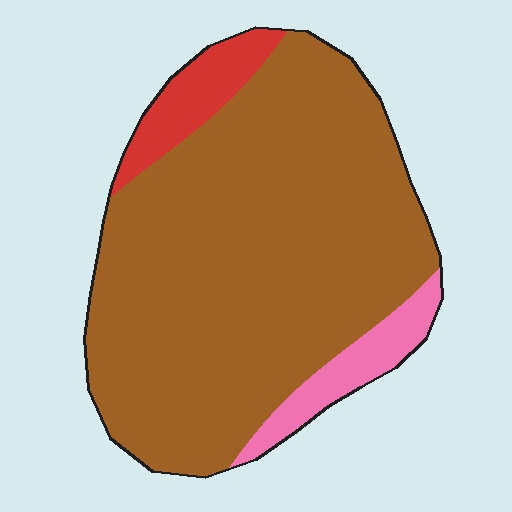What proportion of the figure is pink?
Pink takes up less than a quarter of the figure.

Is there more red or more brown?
Brown.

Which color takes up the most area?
Brown, at roughly 85%.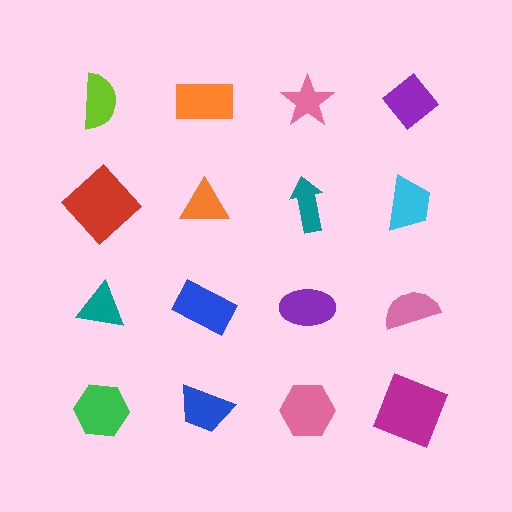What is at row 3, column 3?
A purple ellipse.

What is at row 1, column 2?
An orange rectangle.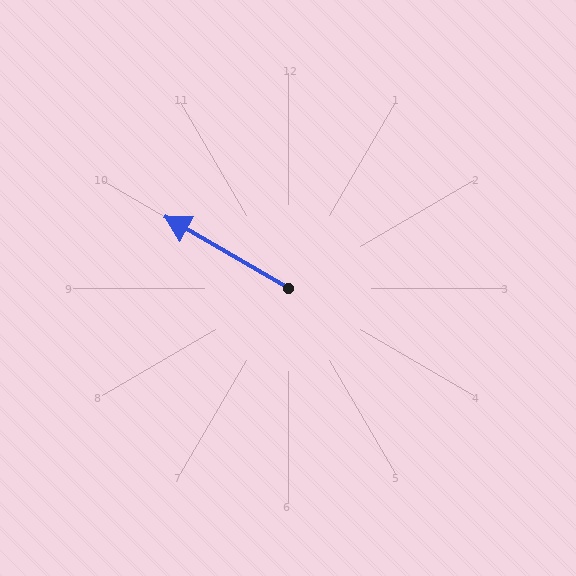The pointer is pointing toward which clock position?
Roughly 10 o'clock.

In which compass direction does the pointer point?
Northwest.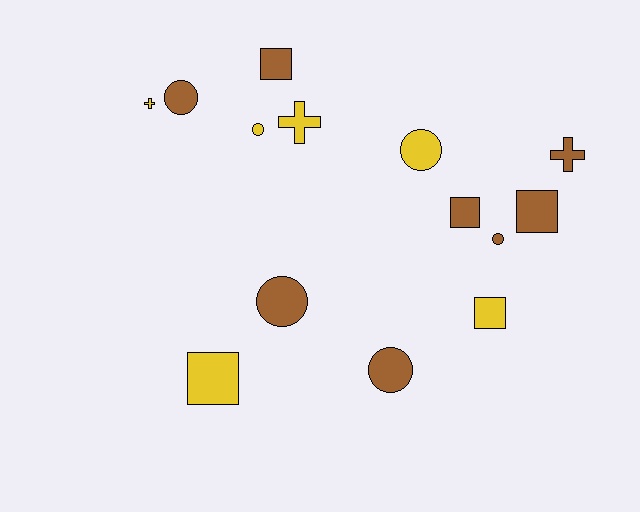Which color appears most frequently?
Brown, with 8 objects.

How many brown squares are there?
There are 3 brown squares.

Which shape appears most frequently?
Circle, with 6 objects.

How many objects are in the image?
There are 14 objects.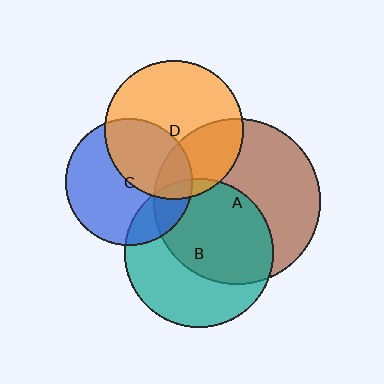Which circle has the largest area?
Circle A (brown).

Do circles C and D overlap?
Yes.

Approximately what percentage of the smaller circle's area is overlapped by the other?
Approximately 40%.